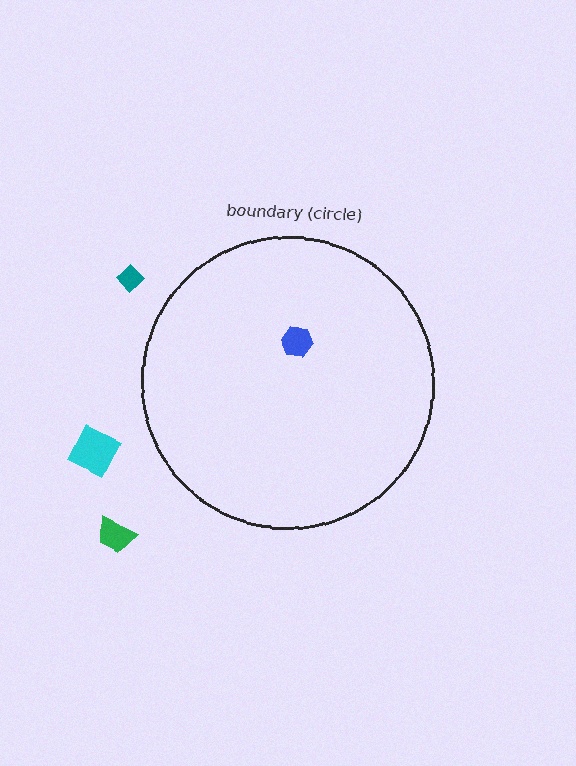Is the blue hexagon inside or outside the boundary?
Inside.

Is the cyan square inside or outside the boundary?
Outside.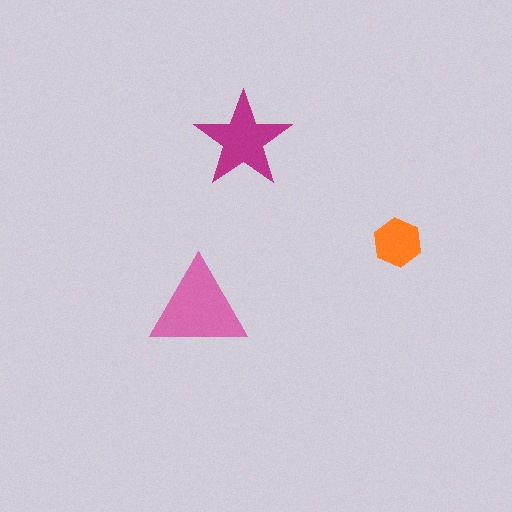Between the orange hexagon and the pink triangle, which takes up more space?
The pink triangle.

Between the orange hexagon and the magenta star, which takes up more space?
The magenta star.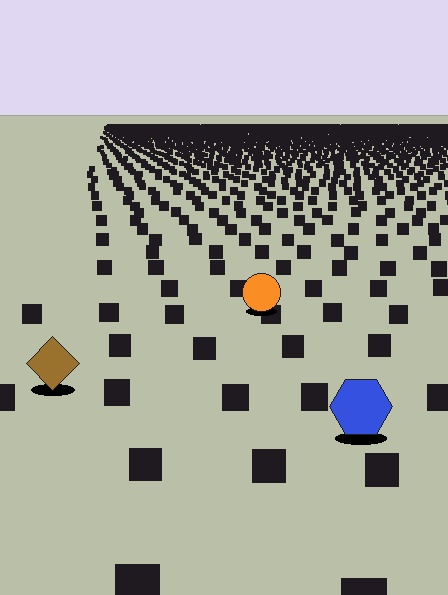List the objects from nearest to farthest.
From nearest to farthest: the blue hexagon, the brown diamond, the orange circle.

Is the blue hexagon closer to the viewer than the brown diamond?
Yes. The blue hexagon is closer — you can tell from the texture gradient: the ground texture is coarser near it.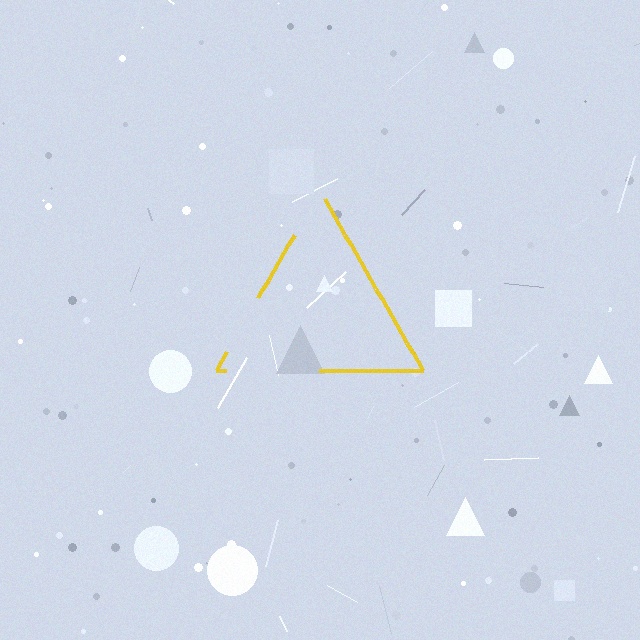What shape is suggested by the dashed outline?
The dashed outline suggests a triangle.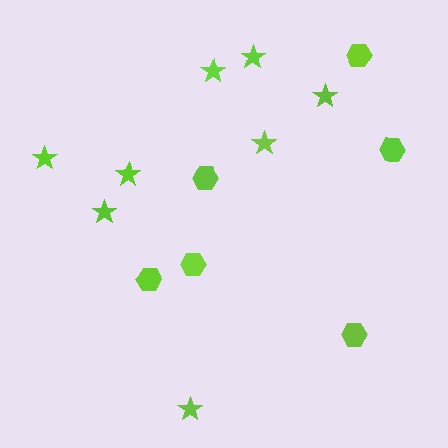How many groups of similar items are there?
There are 2 groups: one group of hexagons (6) and one group of stars (8).